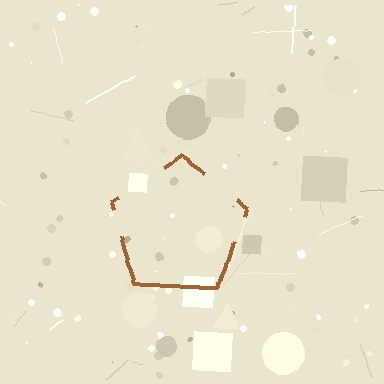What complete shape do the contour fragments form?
The contour fragments form a pentagon.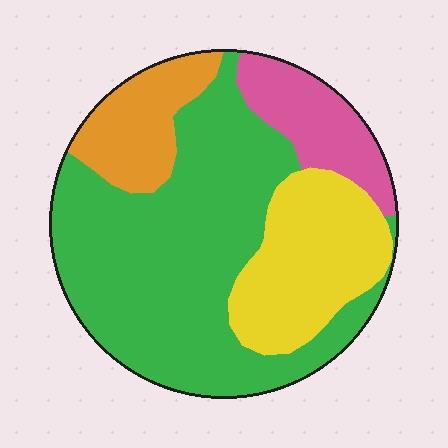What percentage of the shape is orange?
Orange takes up less than a quarter of the shape.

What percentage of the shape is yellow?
Yellow covers about 20% of the shape.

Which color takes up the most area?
Green, at roughly 55%.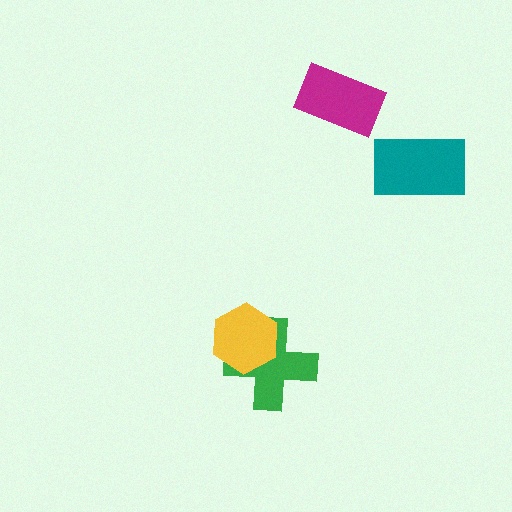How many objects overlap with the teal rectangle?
0 objects overlap with the teal rectangle.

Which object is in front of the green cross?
The yellow hexagon is in front of the green cross.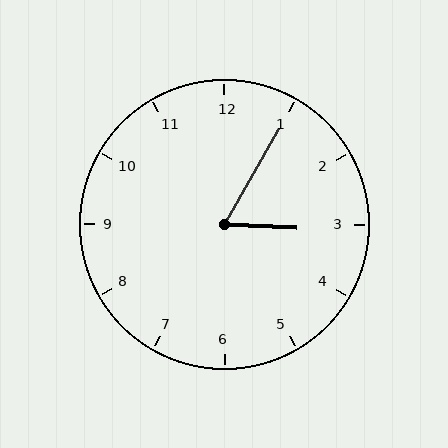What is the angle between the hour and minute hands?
Approximately 62 degrees.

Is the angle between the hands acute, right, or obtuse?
It is acute.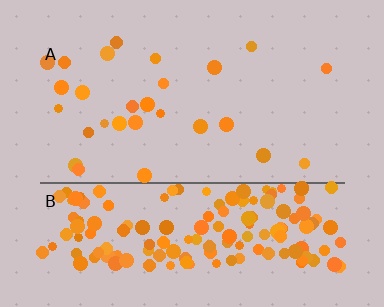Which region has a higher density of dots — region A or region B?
B (the bottom).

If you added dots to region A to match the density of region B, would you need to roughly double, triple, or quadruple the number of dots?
Approximately quadruple.